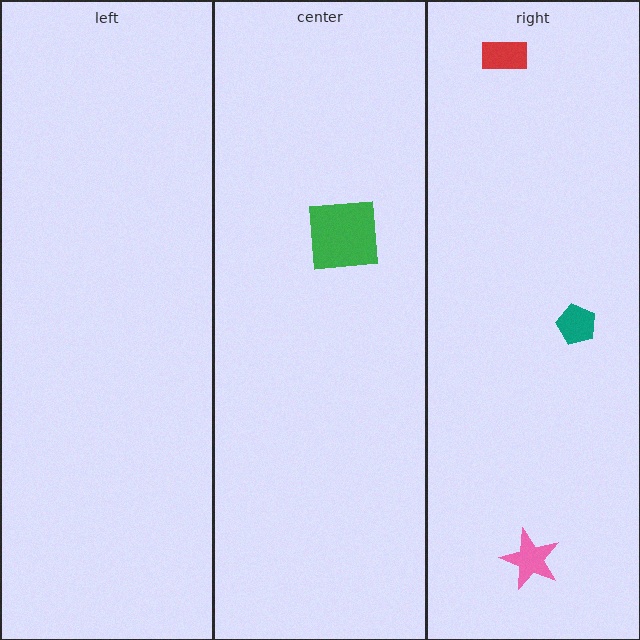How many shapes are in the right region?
3.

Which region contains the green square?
The center region.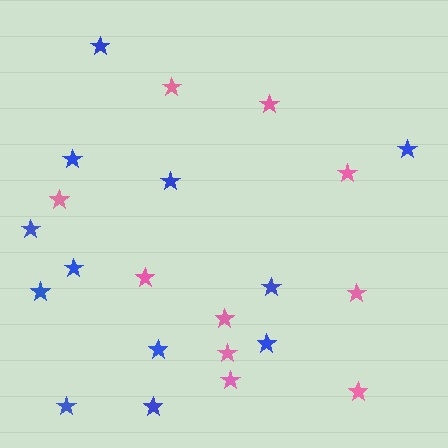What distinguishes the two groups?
There are 2 groups: one group of blue stars (12) and one group of pink stars (10).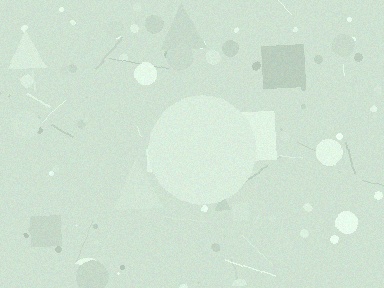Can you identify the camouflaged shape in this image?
The camouflaged shape is a circle.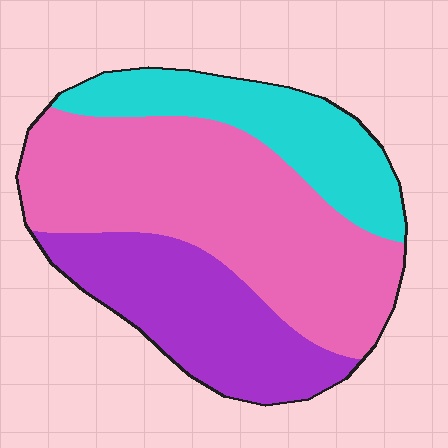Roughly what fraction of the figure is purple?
Purple takes up between a sixth and a third of the figure.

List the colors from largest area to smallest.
From largest to smallest: pink, purple, cyan.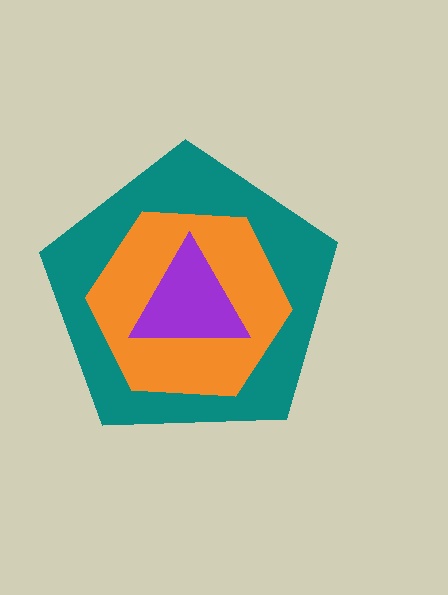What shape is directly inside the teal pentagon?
The orange hexagon.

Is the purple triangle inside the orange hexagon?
Yes.